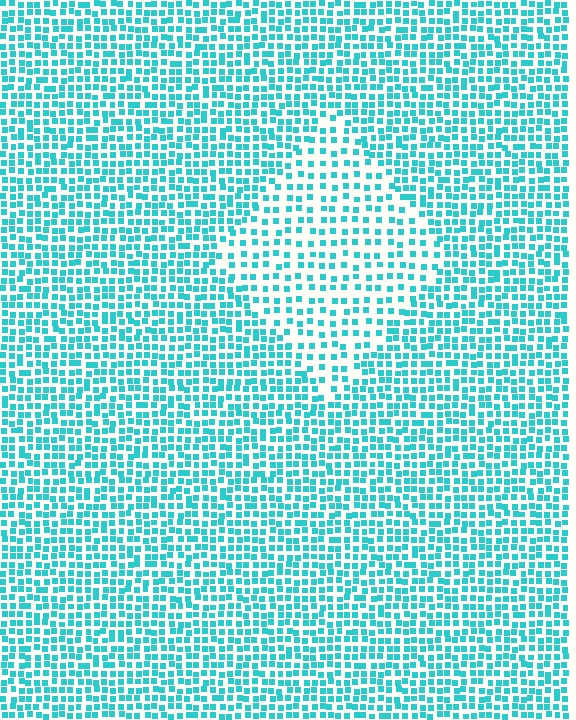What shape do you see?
I see a diamond.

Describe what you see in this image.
The image contains small cyan elements arranged at two different densities. A diamond-shaped region is visible where the elements are less densely packed than the surrounding area.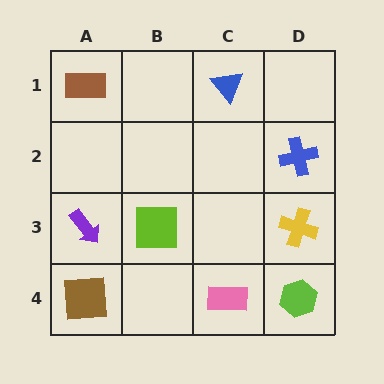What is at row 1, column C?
A blue triangle.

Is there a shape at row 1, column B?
No, that cell is empty.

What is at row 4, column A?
A brown square.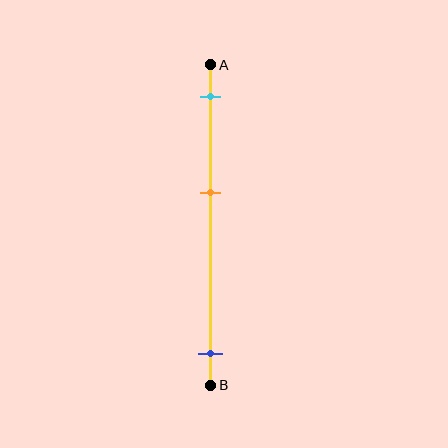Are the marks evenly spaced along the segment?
No, the marks are not evenly spaced.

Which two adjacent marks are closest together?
The cyan and orange marks are the closest adjacent pair.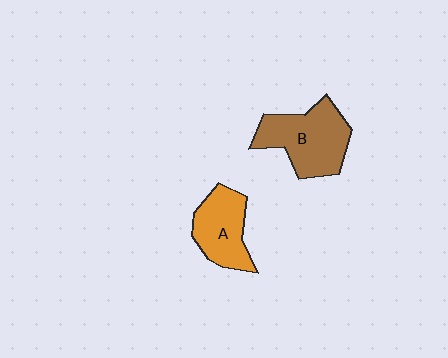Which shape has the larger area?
Shape B (brown).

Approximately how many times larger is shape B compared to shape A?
Approximately 1.3 times.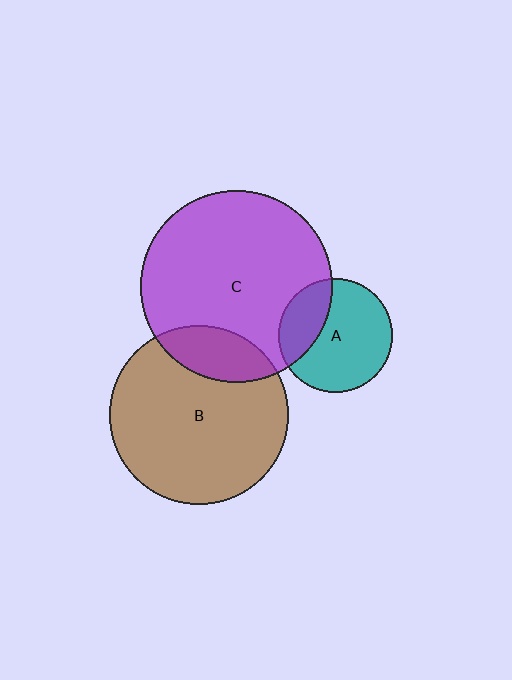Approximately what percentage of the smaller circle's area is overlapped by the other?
Approximately 20%.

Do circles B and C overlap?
Yes.